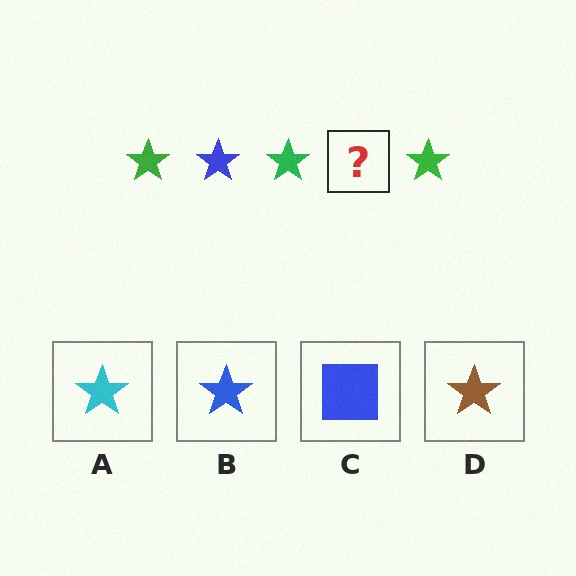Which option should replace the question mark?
Option B.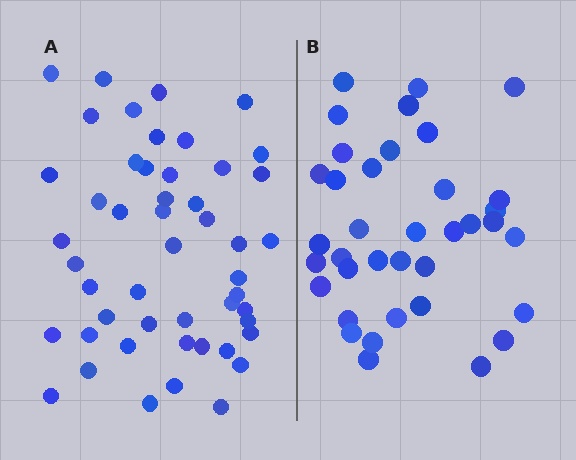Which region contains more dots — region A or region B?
Region A (the left region) has more dots.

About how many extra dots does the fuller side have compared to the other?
Region A has roughly 12 or so more dots than region B.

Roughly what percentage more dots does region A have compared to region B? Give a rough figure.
About 30% more.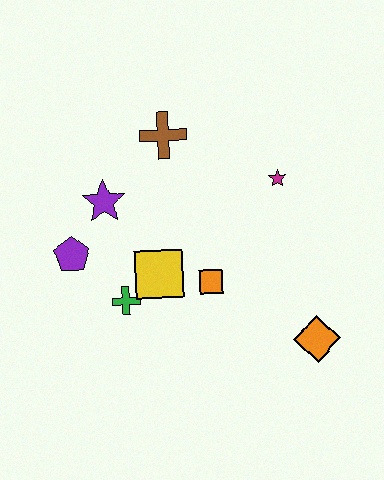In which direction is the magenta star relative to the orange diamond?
The magenta star is above the orange diamond.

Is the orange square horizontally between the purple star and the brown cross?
No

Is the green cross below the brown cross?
Yes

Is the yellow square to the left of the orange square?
Yes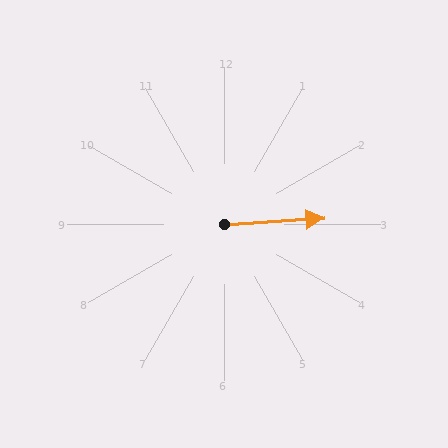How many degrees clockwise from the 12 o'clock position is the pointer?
Approximately 87 degrees.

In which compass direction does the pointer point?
East.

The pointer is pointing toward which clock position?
Roughly 3 o'clock.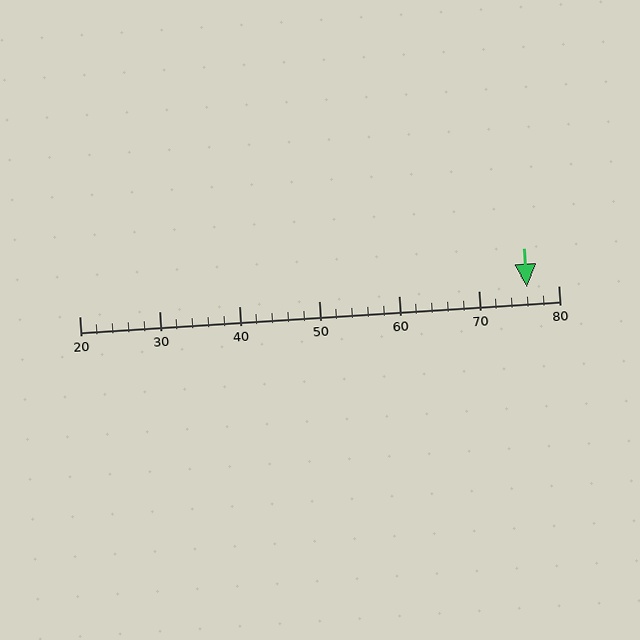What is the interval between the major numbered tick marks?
The major tick marks are spaced 10 units apart.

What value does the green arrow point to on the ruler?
The green arrow points to approximately 76.